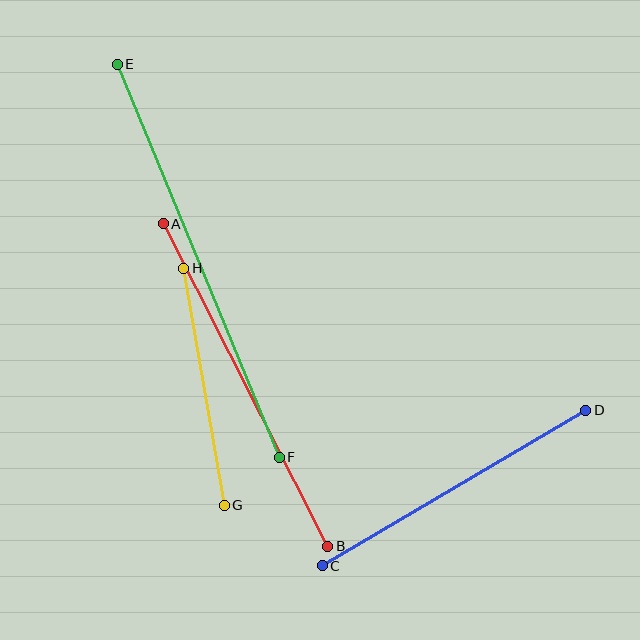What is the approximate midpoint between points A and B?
The midpoint is at approximately (245, 385) pixels.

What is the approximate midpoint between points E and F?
The midpoint is at approximately (198, 261) pixels.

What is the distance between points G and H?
The distance is approximately 241 pixels.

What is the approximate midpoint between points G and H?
The midpoint is at approximately (204, 387) pixels.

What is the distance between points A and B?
The distance is approximately 362 pixels.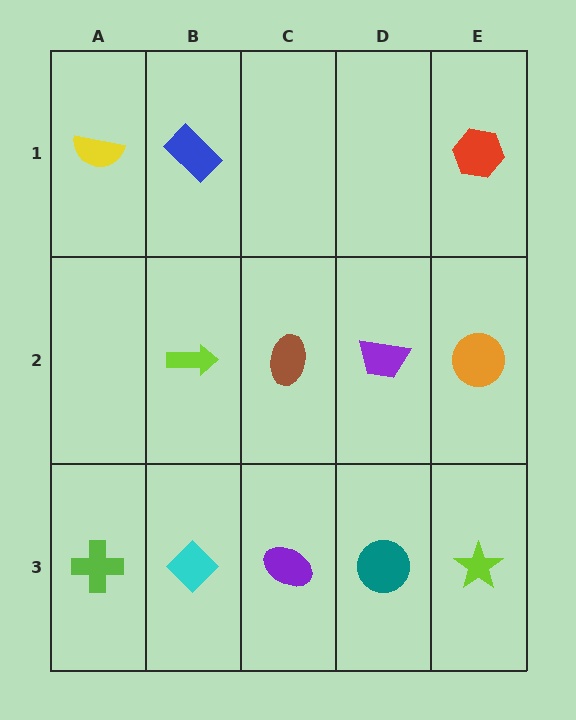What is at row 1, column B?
A blue rectangle.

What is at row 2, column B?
A lime arrow.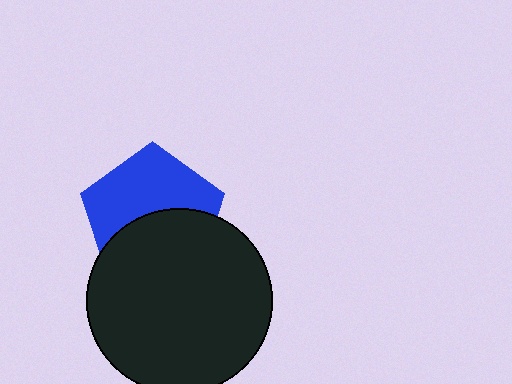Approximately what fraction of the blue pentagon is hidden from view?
Roughly 47% of the blue pentagon is hidden behind the black circle.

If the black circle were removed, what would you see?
You would see the complete blue pentagon.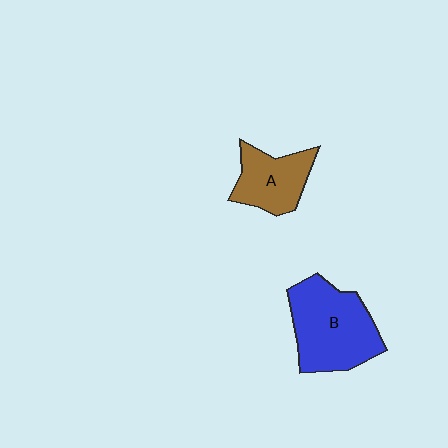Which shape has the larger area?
Shape B (blue).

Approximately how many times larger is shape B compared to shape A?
Approximately 1.6 times.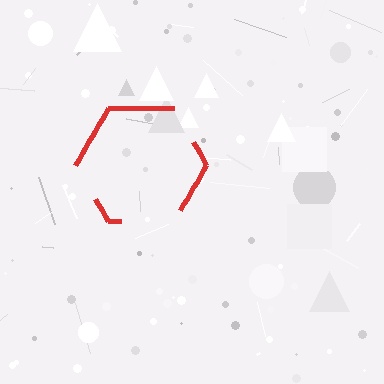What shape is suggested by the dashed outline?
The dashed outline suggests a hexagon.